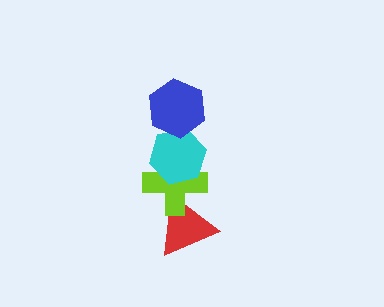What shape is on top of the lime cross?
The cyan hexagon is on top of the lime cross.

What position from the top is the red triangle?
The red triangle is 4th from the top.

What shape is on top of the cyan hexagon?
The blue hexagon is on top of the cyan hexagon.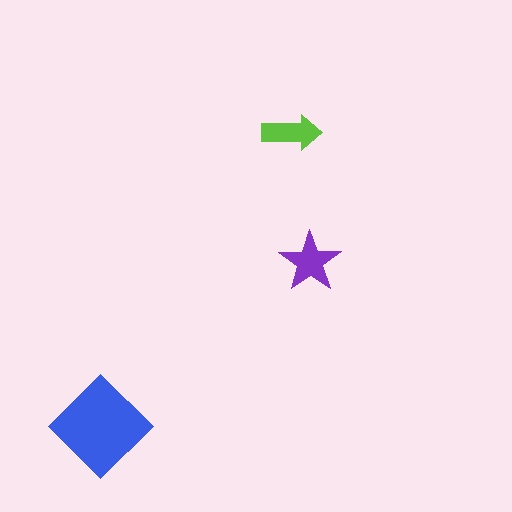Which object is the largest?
The blue diamond.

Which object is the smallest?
The lime arrow.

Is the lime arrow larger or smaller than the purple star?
Smaller.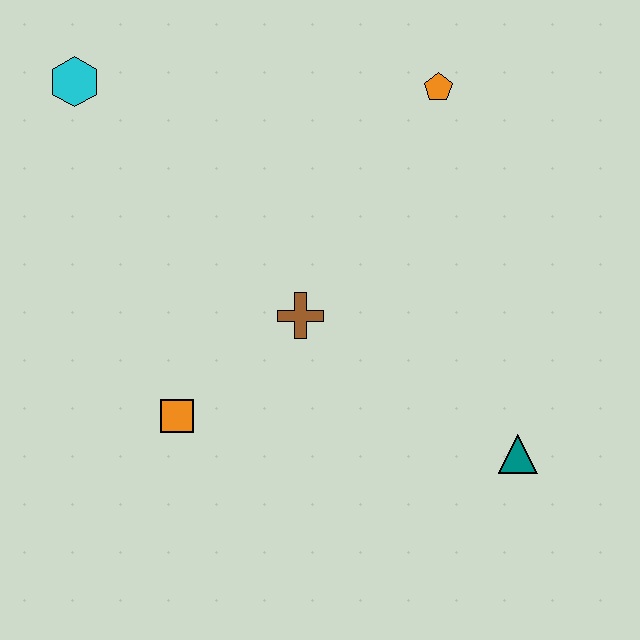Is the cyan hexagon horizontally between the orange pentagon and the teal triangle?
No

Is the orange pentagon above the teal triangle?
Yes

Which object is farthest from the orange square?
The orange pentagon is farthest from the orange square.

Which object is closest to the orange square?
The brown cross is closest to the orange square.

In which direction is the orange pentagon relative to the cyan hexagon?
The orange pentagon is to the right of the cyan hexagon.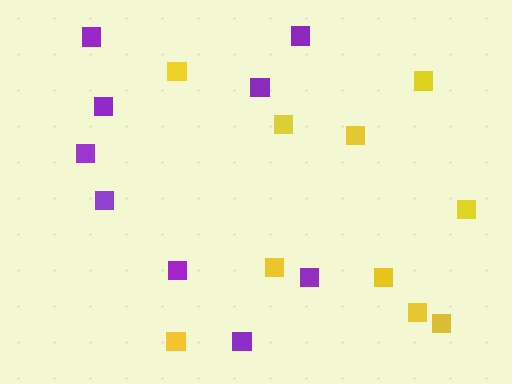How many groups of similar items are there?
There are 2 groups: one group of yellow squares (10) and one group of purple squares (9).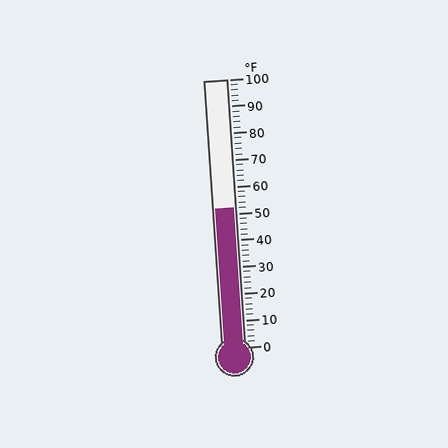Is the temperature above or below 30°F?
The temperature is above 30°F.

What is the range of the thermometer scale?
The thermometer scale ranges from 0°F to 100°F.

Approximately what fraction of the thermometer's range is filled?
The thermometer is filled to approximately 50% of its range.